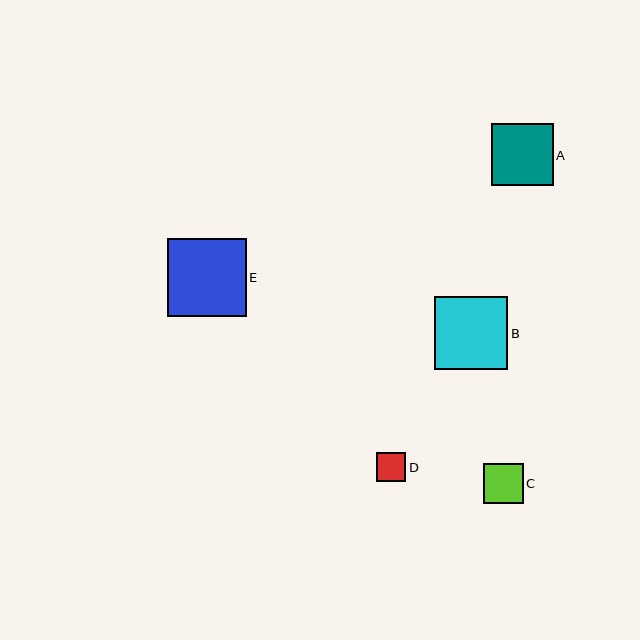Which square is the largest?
Square E is the largest with a size of approximately 78 pixels.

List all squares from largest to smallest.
From largest to smallest: E, B, A, C, D.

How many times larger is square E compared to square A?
Square E is approximately 1.3 times the size of square A.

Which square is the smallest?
Square D is the smallest with a size of approximately 29 pixels.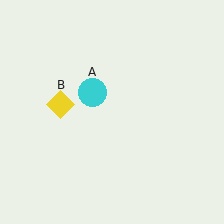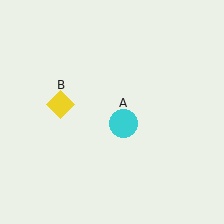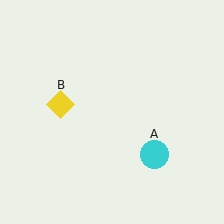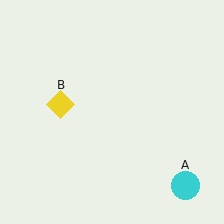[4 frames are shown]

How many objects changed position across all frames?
1 object changed position: cyan circle (object A).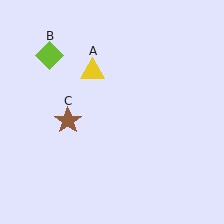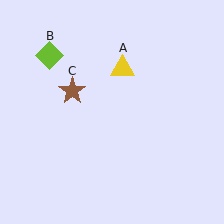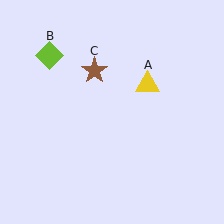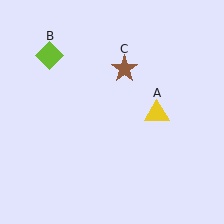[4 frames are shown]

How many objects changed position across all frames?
2 objects changed position: yellow triangle (object A), brown star (object C).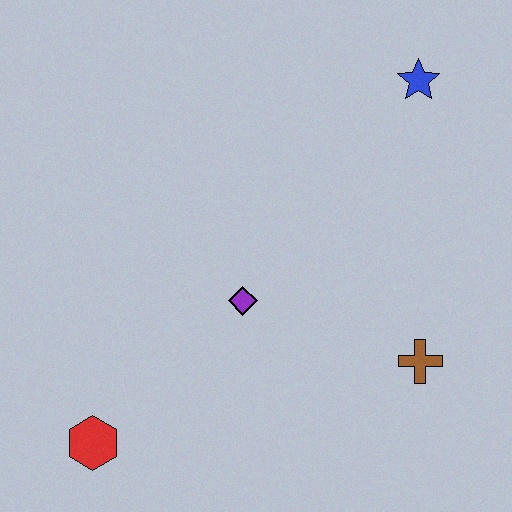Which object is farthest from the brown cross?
The red hexagon is farthest from the brown cross.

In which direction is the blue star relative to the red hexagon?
The blue star is above the red hexagon.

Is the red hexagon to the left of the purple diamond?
Yes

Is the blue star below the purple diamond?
No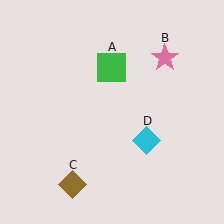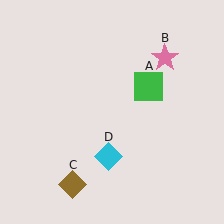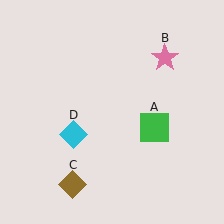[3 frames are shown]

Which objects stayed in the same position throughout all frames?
Pink star (object B) and brown diamond (object C) remained stationary.